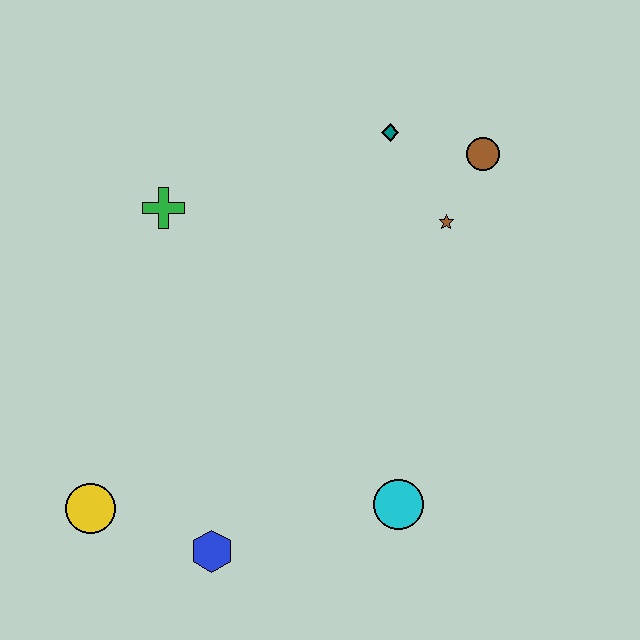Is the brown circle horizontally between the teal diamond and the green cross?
No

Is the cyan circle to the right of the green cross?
Yes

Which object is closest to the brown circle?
The brown star is closest to the brown circle.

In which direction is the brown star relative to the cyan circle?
The brown star is above the cyan circle.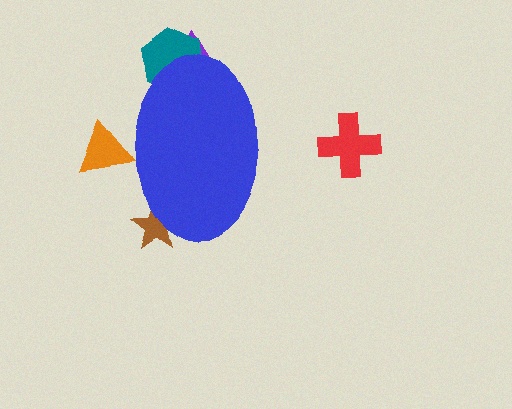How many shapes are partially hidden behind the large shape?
4 shapes are partially hidden.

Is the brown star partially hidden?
Yes, the brown star is partially hidden behind the blue ellipse.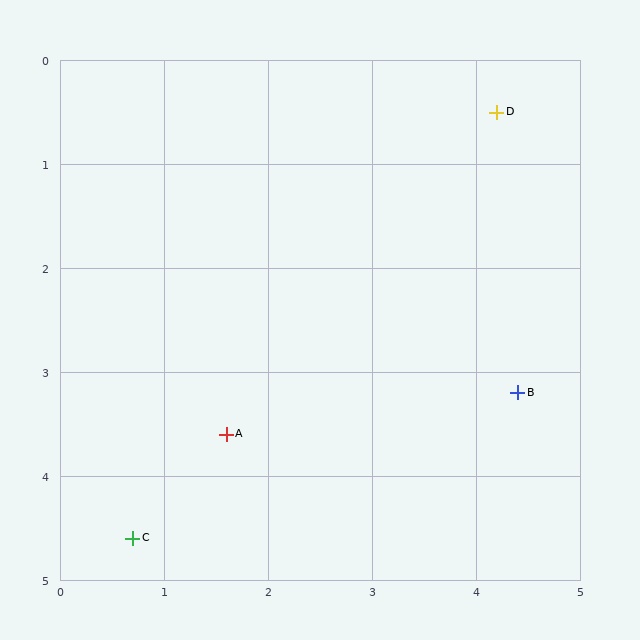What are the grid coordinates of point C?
Point C is at approximately (0.7, 4.6).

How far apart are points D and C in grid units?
Points D and C are about 5.4 grid units apart.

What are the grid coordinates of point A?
Point A is at approximately (1.6, 3.6).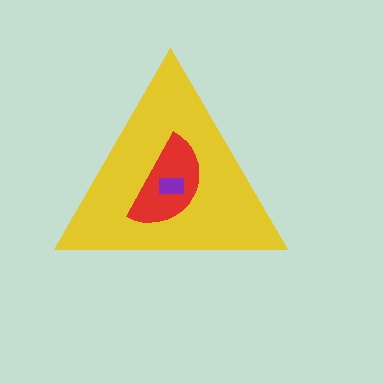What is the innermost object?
The purple rectangle.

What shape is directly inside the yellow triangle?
The red semicircle.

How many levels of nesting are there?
3.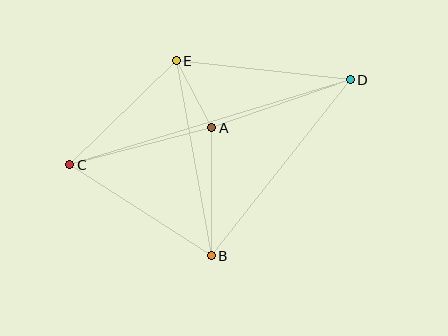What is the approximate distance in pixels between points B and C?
The distance between B and C is approximately 168 pixels.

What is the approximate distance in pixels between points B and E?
The distance between B and E is approximately 198 pixels.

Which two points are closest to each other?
Points A and E are closest to each other.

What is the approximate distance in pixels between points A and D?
The distance between A and D is approximately 147 pixels.